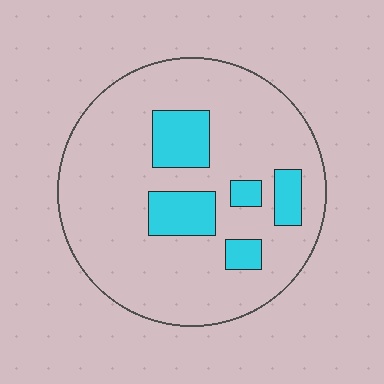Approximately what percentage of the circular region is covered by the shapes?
Approximately 20%.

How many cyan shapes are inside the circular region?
5.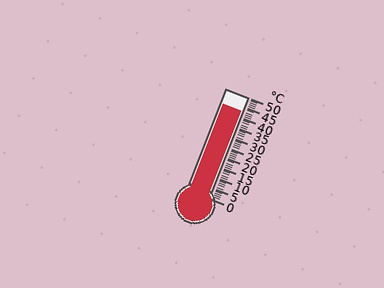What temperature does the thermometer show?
The thermometer shows approximately 43°C.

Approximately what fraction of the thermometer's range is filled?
The thermometer is filled to approximately 85% of its range.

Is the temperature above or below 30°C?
The temperature is above 30°C.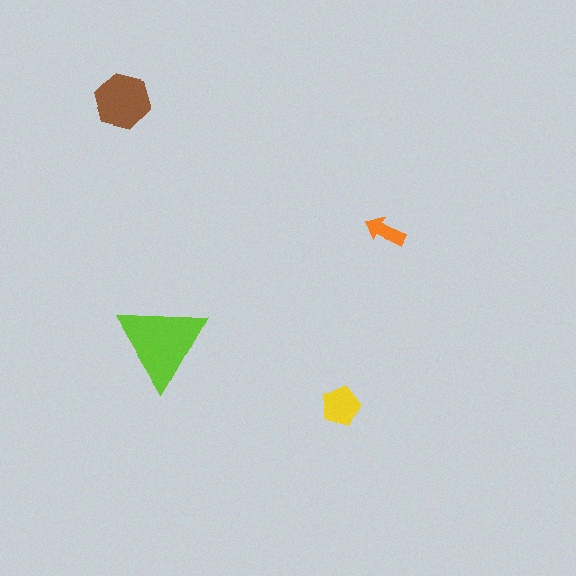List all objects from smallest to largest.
The orange arrow, the yellow pentagon, the brown hexagon, the lime triangle.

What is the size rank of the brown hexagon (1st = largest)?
2nd.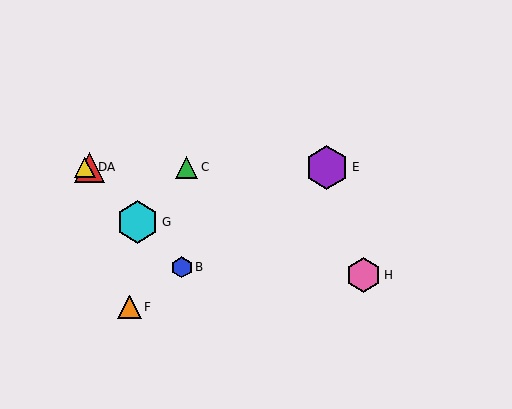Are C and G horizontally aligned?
No, C is at y≈167 and G is at y≈222.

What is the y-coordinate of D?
Object D is at y≈167.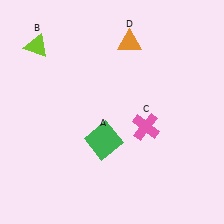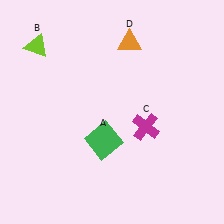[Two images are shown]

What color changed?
The cross (C) changed from pink in Image 1 to magenta in Image 2.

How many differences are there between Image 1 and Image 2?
There is 1 difference between the two images.